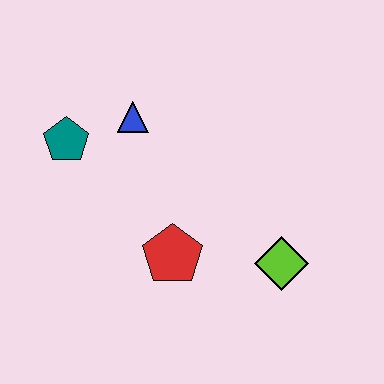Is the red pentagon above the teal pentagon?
No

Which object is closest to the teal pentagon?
The blue triangle is closest to the teal pentagon.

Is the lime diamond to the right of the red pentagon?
Yes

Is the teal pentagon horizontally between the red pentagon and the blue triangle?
No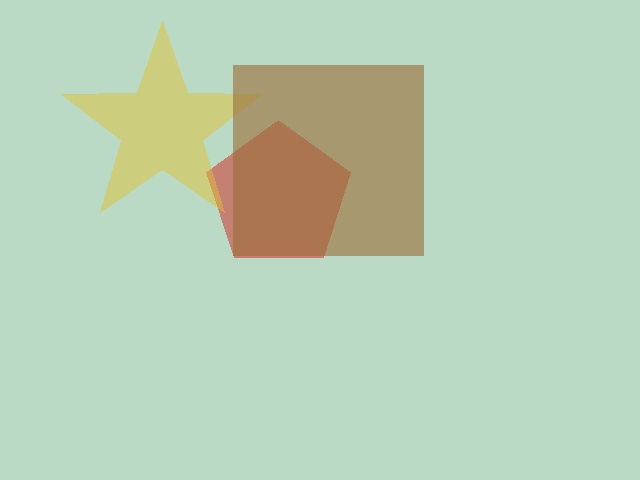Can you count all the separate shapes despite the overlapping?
Yes, there are 3 separate shapes.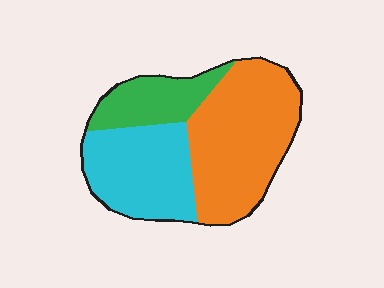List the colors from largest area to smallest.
From largest to smallest: orange, cyan, green.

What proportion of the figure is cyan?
Cyan takes up about one third (1/3) of the figure.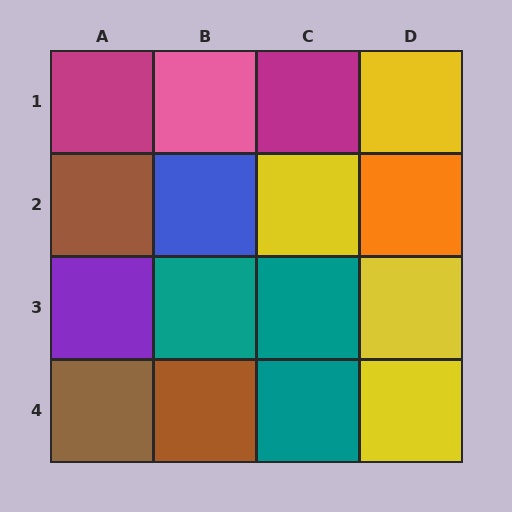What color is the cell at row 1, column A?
Magenta.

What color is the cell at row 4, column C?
Teal.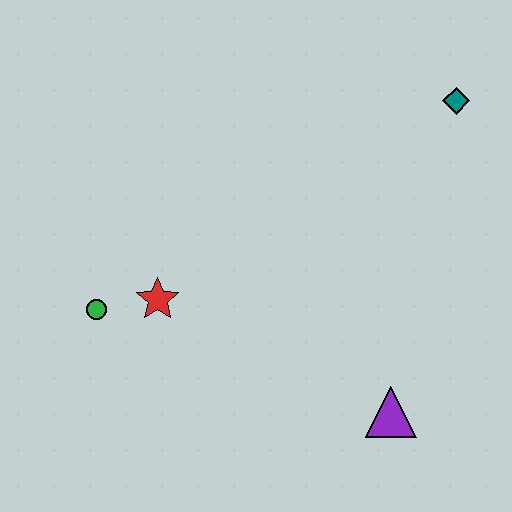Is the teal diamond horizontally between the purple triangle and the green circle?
No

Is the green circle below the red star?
Yes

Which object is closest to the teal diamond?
The purple triangle is closest to the teal diamond.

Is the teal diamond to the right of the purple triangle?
Yes